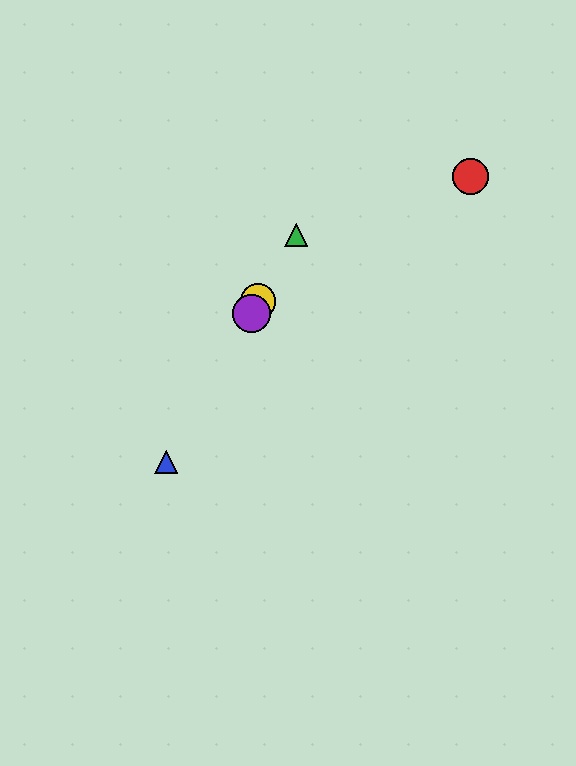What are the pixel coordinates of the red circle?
The red circle is at (471, 177).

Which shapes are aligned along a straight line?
The blue triangle, the green triangle, the yellow circle, the purple circle are aligned along a straight line.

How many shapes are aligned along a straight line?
4 shapes (the blue triangle, the green triangle, the yellow circle, the purple circle) are aligned along a straight line.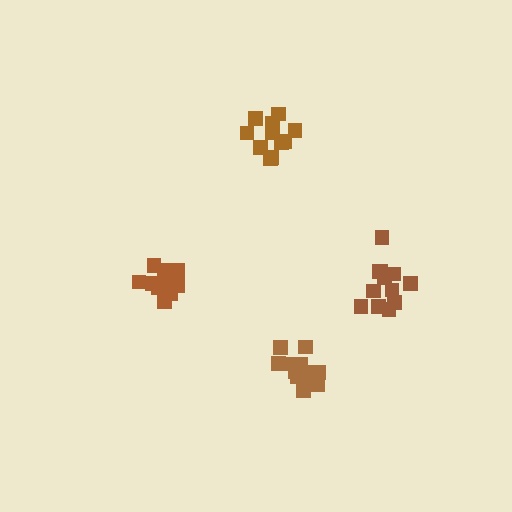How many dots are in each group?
Group 1: 11 dots, Group 2: 12 dots, Group 3: 12 dots, Group 4: 16 dots (51 total).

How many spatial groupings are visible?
There are 4 spatial groupings.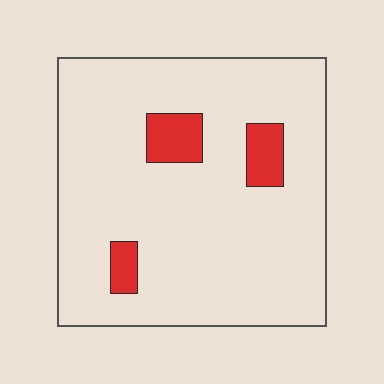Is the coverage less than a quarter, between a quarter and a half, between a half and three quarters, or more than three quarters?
Less than a quarter.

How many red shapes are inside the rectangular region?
3.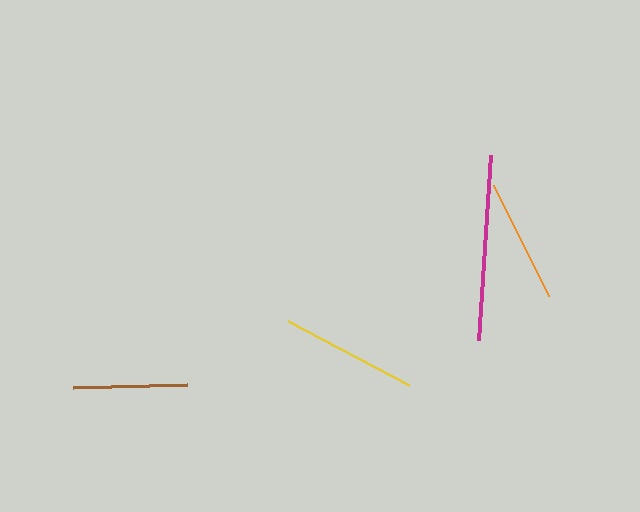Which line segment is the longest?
The magenta line is the longest at approximately 186 pixels.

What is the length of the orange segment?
The orange segment is approximately 124 pixels long.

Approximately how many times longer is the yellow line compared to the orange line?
The yellow line is approximately 1.1 times the length of the orange line.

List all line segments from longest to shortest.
From longest to shortest: magenta, yellow, orange, brown.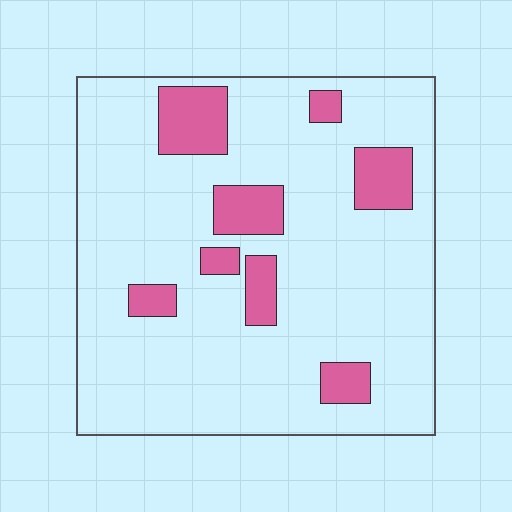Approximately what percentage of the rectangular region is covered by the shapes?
Approximately 15%.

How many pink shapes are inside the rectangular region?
8.